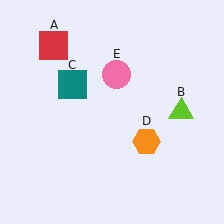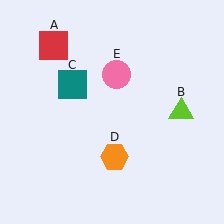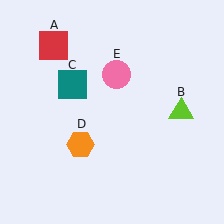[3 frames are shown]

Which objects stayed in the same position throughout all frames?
Red square (object A) and lime triangle (object B) and teal square (object C) and pink circle (object E) remained stationary.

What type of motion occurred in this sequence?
The orange hexagon (object D) rotated clockwise around the center of the scene.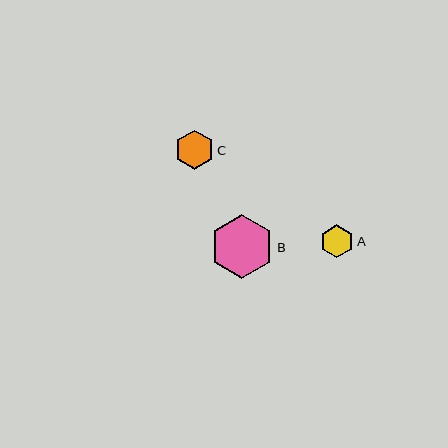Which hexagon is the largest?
Hexagon B is the largest with a size of approximately 63 pixels.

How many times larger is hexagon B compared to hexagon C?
Hexagon B is approximately 1.6 times the size of hexagon C.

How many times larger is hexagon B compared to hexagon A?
Hexagon B is approximately 1.9 times the size of hexagon A.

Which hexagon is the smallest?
Hexagon A is the smallest with a size of approximately 33 pixels.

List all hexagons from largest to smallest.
From largest to smallest: B, C, A.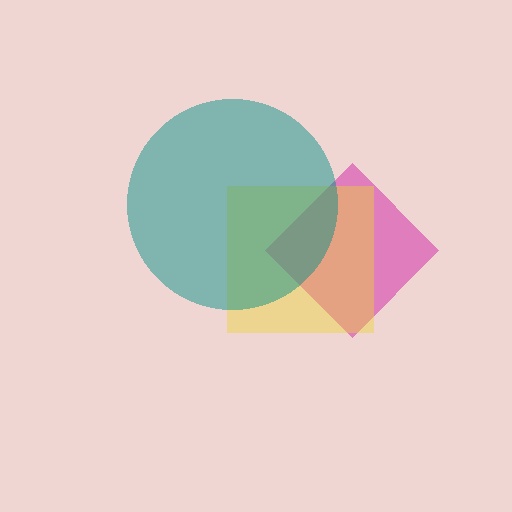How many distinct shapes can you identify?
There are 3 distinct shapes: a pink diamond, a yellow square, a teal circle.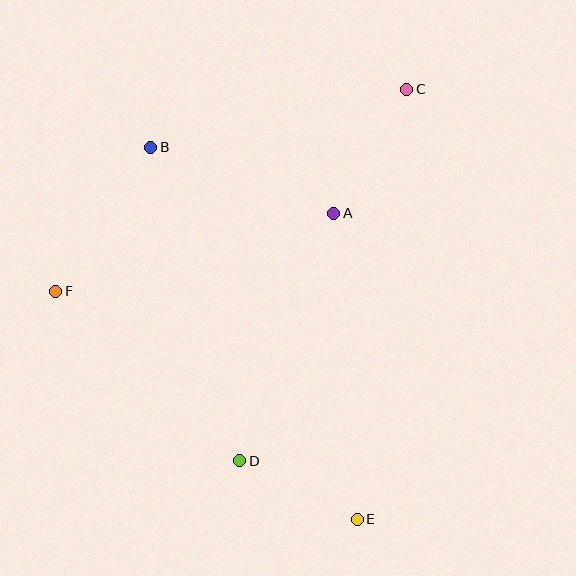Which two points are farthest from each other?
Points C and E are farthest from each other.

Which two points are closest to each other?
Points D and E are closest to each other.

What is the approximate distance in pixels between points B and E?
The distance between B and E is approximately 425 pixels.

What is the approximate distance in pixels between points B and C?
The distance between B and C is approximately 263 pixels.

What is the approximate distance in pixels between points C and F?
The distance between C and F is approximately 405 pixels.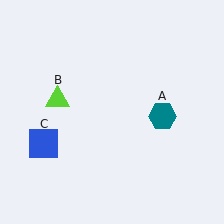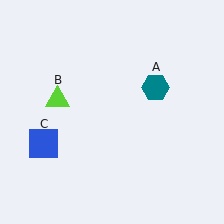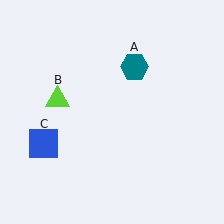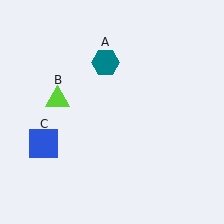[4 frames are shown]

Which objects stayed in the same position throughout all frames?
Lime triangle (object B) and blue square (object C) remained stationary.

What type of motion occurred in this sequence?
The teal hexagon (object A) rotated counterclockwise around the center of the scene.